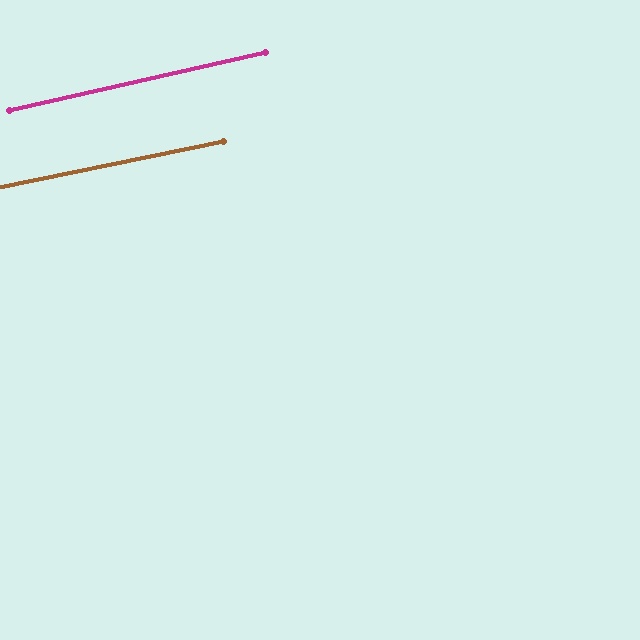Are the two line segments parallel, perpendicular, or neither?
Parallel — their directions differ by only 1.2°.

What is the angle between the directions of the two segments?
Approximately 1 degree.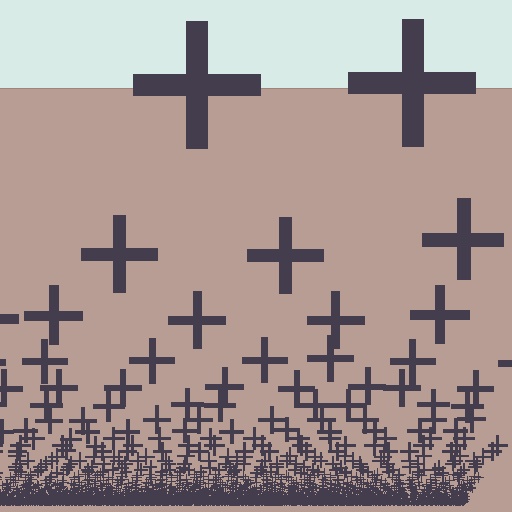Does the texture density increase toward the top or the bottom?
Density increases toward the bottom.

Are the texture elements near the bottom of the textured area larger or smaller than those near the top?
Smaller. The gradient is inverted — elements near the bottom are smaller and denser.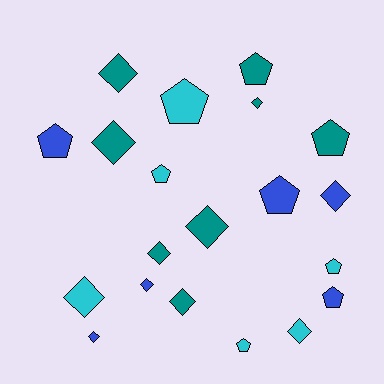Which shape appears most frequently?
Diamond, with 11 objects.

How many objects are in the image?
There are 20 objects.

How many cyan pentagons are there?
There are 4 cyan pentagons.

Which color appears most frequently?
Teal, with 8 objects.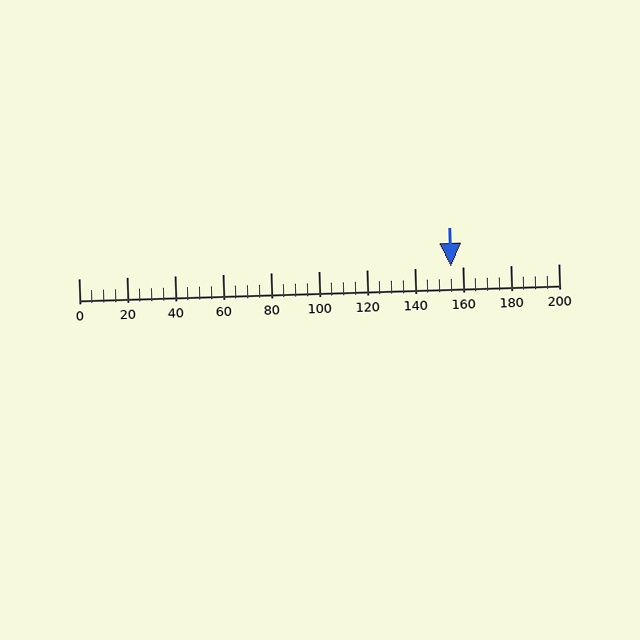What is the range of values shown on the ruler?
The ruler shows values from 0 to 200.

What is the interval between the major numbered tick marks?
The major tick marks are spaced 20 units apart.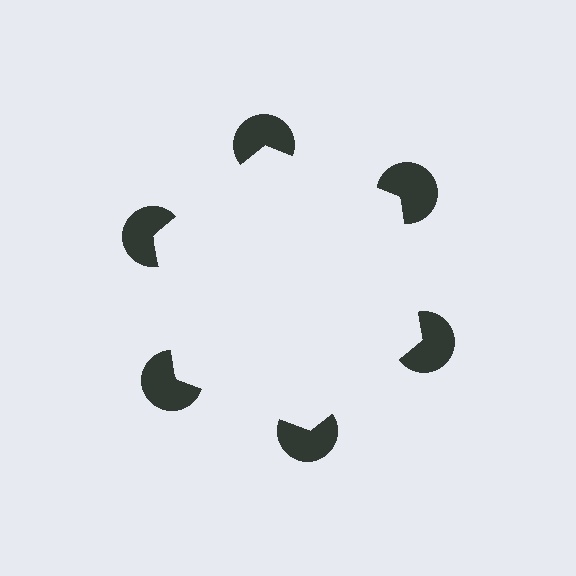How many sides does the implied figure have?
6 sides.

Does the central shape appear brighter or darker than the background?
It typically appears slightly brighter than the background, even though no actual brightness change is drawn.